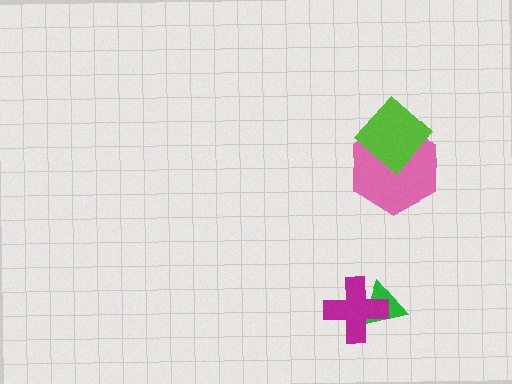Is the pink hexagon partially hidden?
Yes, it is partially covered by another shape.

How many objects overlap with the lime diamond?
1 object overlaps with the lime diamond.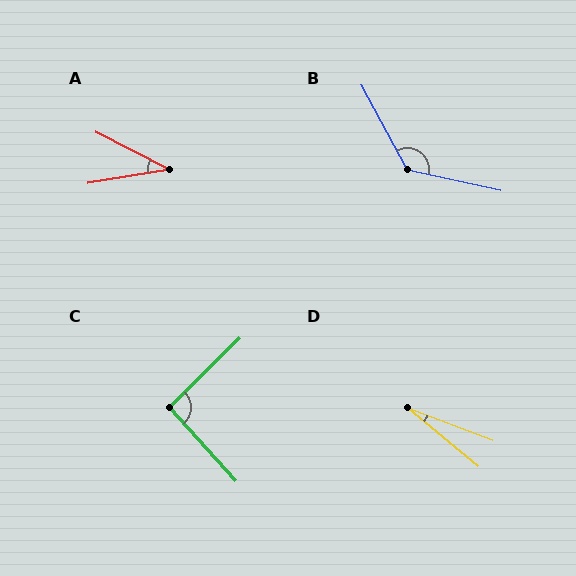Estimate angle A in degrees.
Approximately 36 degrees.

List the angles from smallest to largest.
D (18°), A (36°), C (93°), B (131°).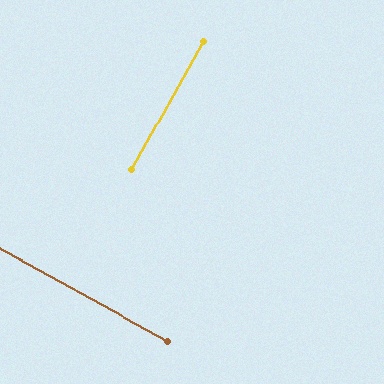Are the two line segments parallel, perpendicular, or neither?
Perpendicular — they meet at approximately 89°.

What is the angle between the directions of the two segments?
Approximately 89 degrees.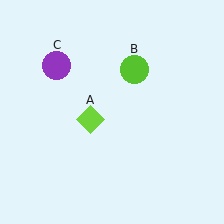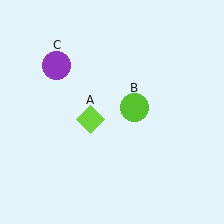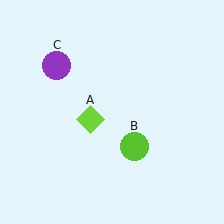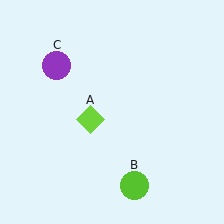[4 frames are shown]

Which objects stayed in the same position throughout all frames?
Lime diamond (object A) and purple circle (object C) remained stationary.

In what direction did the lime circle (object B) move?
The lime circle (object B) moved down.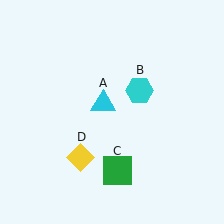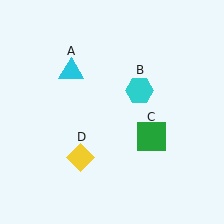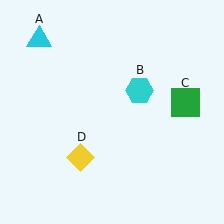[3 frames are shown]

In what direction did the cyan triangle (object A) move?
The cyan triangle (object A) moved up and to the left.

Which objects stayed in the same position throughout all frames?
Cyan hexagon (object B) and yellow diamond (object D) remained stationary.